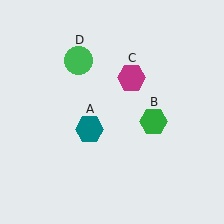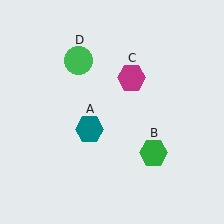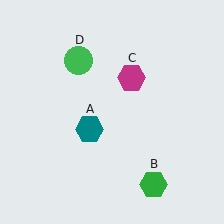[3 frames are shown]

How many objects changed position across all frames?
1 object changed position: green hexagon (object B).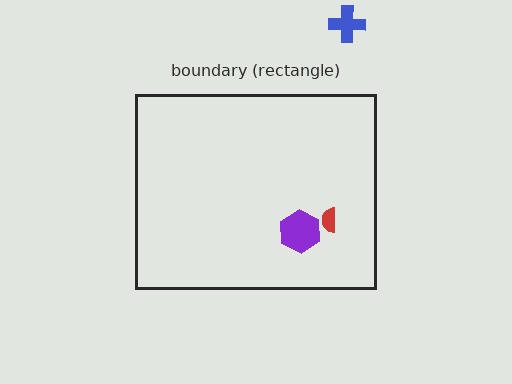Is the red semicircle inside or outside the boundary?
Inside.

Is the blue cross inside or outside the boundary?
Outside.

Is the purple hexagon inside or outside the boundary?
Inside.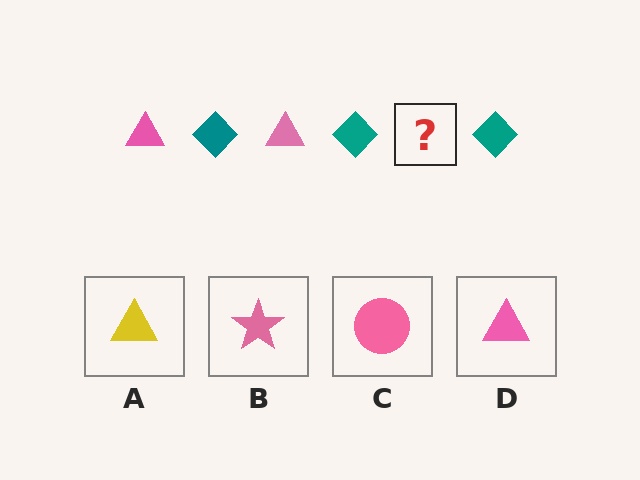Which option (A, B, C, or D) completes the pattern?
D.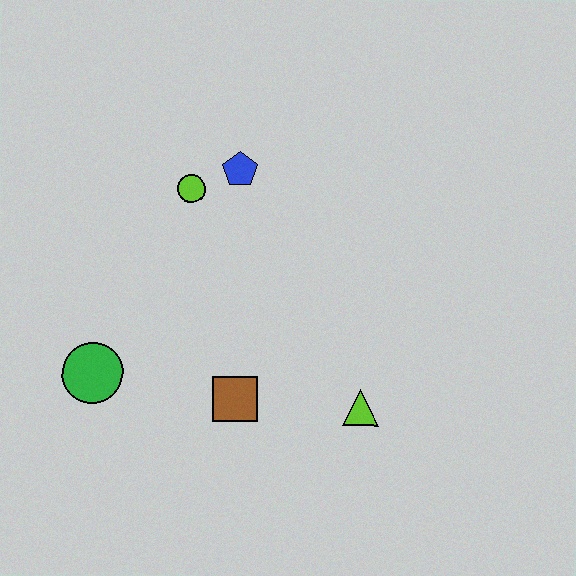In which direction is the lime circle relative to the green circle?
The lime circle is above the green circle.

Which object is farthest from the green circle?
The lime triangle is farthest from the green circle.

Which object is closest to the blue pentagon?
The lime circle is closest to the blue pentagon.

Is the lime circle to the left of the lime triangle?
Yes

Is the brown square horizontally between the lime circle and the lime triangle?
Yes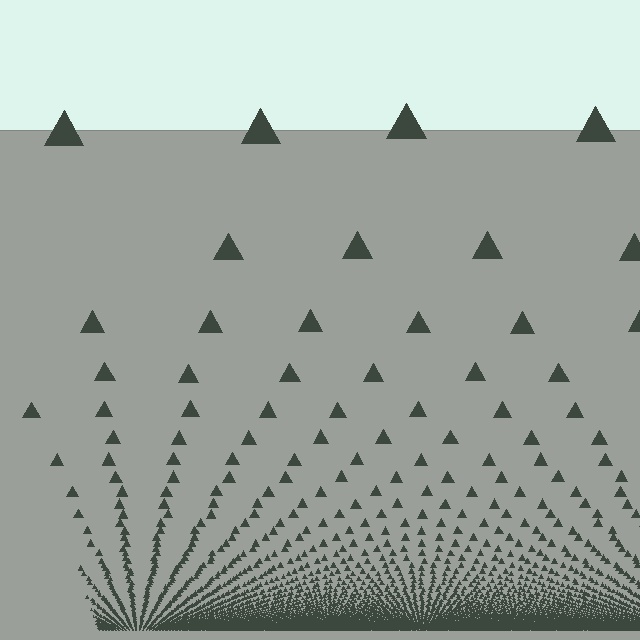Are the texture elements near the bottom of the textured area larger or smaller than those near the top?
Smaller. The gradient is inverted — elements near the bottom are smaller and denser.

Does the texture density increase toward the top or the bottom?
Density increases toward the bottom.